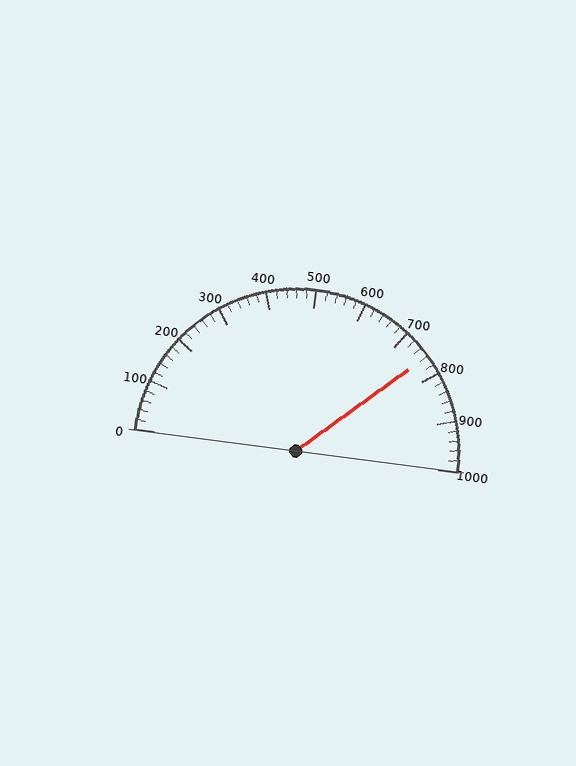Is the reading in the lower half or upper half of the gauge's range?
The reading is in the upper half of the range (0 to 1000).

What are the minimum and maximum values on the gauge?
The gauge ranges from 0 to 1000.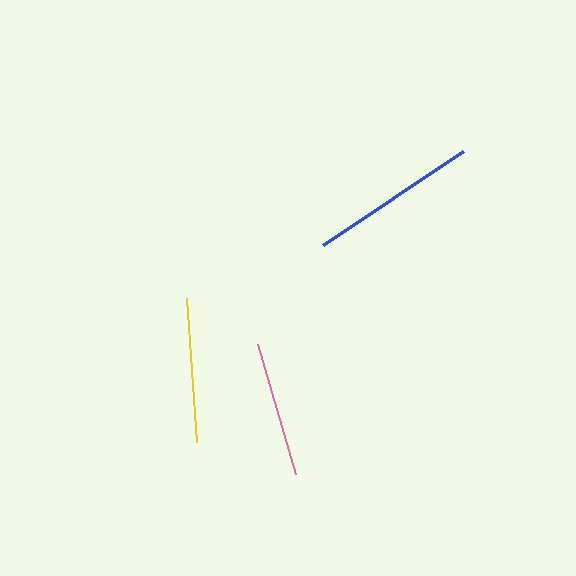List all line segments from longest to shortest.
From longest to shortest: blue, yellow, pink.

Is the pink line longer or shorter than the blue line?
The blue line is longer than the pink line.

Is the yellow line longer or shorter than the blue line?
The blue line is longer than the yellow line.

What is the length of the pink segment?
The pink segment is approximately 135 pixels long.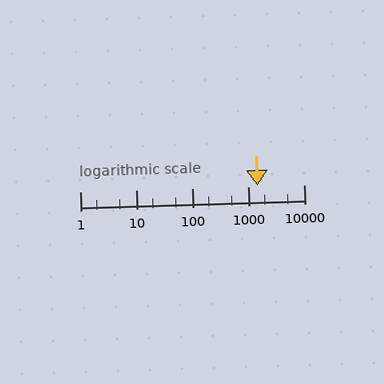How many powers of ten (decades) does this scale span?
The scale spans 4 decades, from 1 to 10000.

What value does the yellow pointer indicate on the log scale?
The pointer indicates approximately 1500.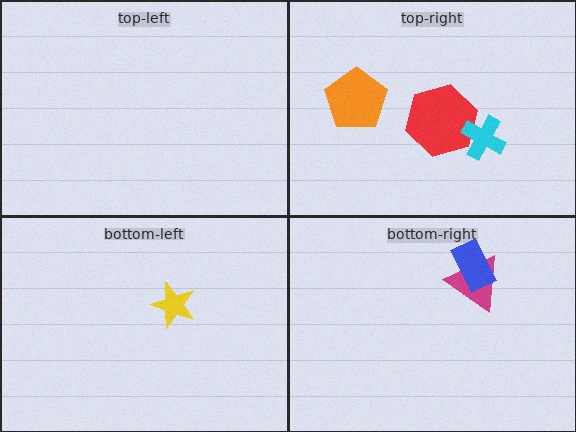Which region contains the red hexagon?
The top-right region.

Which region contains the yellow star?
The bottom-left region.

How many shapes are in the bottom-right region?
2.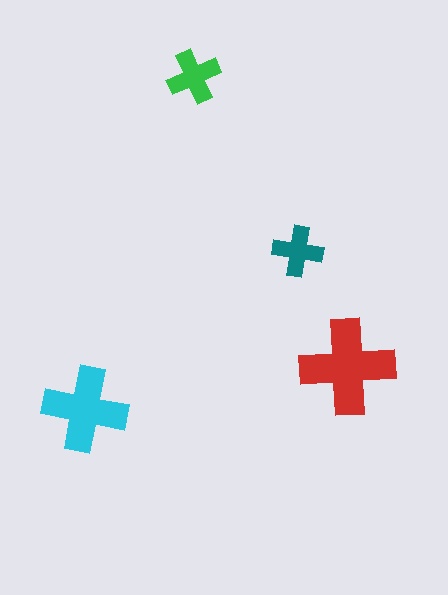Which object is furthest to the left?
The cyan cross is leftmost.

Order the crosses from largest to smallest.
the red one, the cyan one, the green one, the teal one.